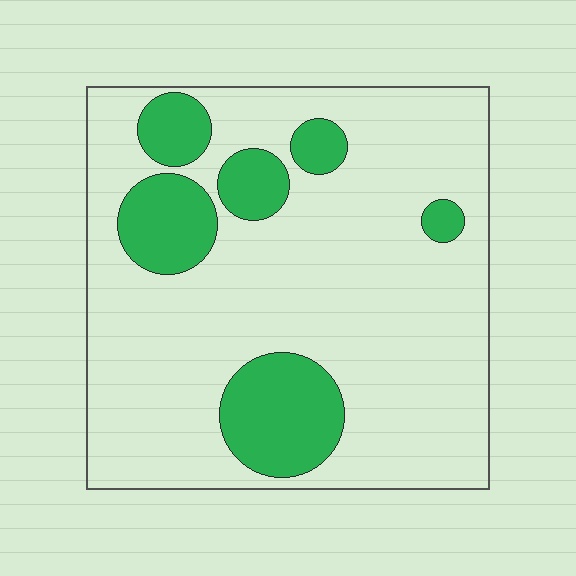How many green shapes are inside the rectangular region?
6.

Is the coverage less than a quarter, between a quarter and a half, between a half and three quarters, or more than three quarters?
Less than a quarter.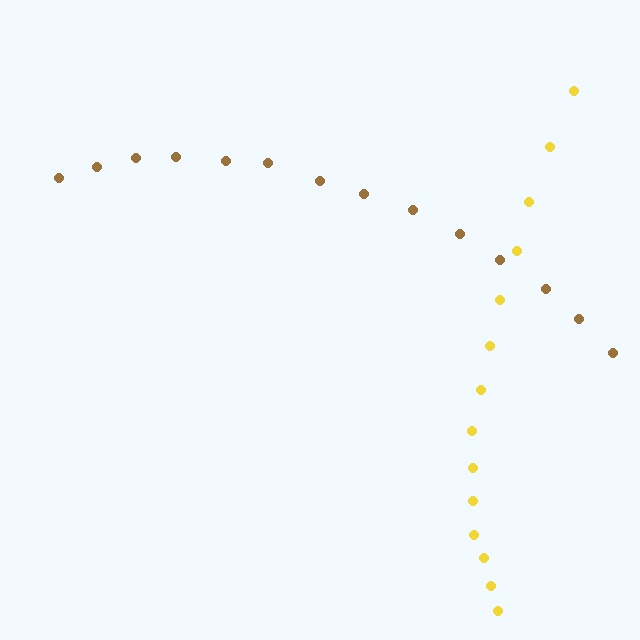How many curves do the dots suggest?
There are 2 distinct paths.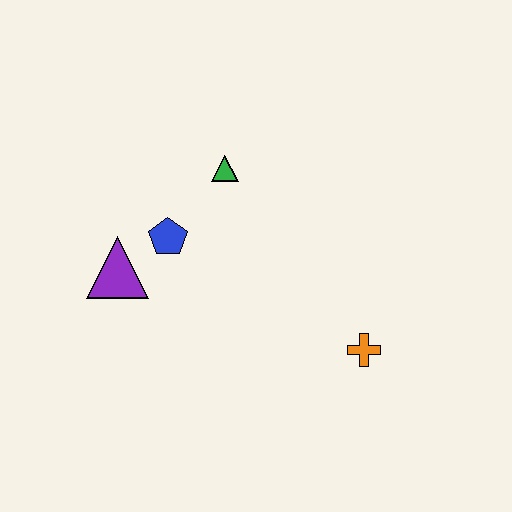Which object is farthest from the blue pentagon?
The orange cross is farthest from the blue pentagon.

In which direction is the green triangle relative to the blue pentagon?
The green triangle is above the blue pentagon.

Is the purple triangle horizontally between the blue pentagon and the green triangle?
No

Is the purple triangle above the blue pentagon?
No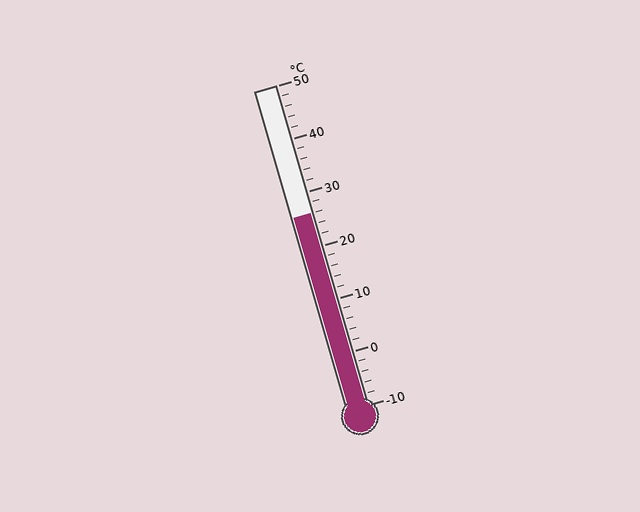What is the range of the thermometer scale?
The thermometer scale ranges from -10°C to 50°C.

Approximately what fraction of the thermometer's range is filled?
The thermometer is filled to approximately 60% of its range.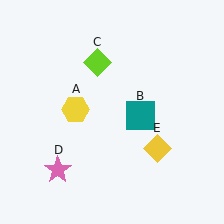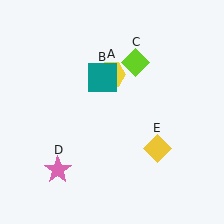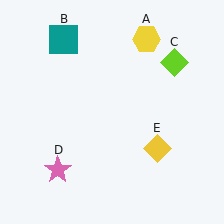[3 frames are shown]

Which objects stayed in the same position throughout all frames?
Pink star (object D) and yellow diamond (object E) remained stationary.